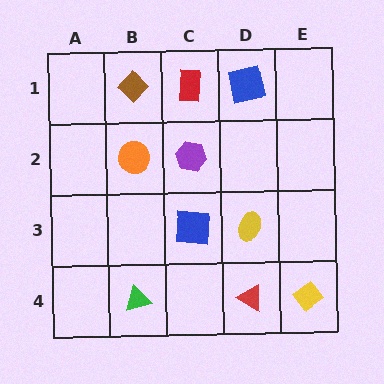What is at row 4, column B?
A green triangle.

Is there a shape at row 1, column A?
No, that cell is empty.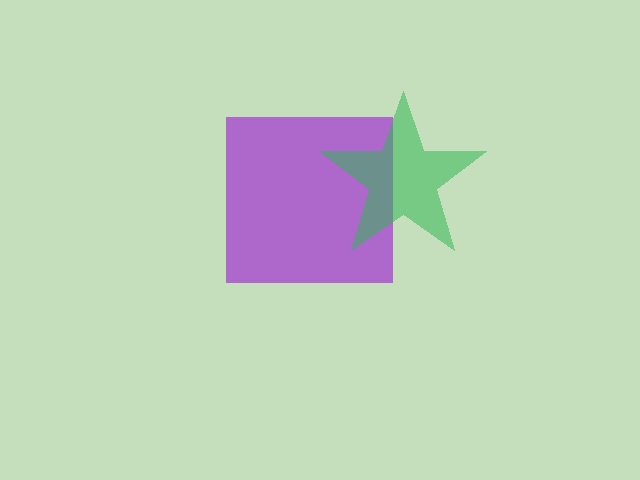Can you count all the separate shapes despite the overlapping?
Yes, there are 2 separate shapes.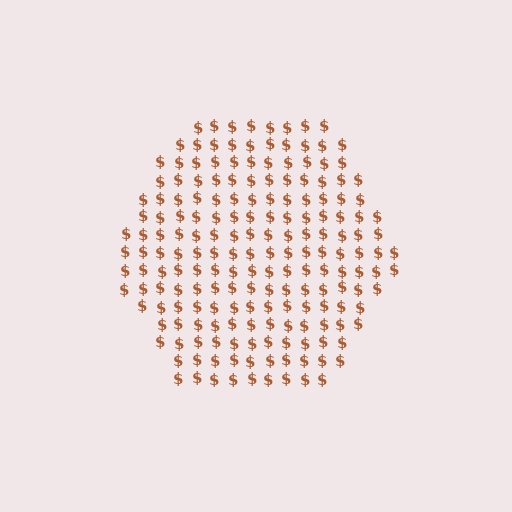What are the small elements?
The small elements are dollar signs.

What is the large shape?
The large shape is a hexagon.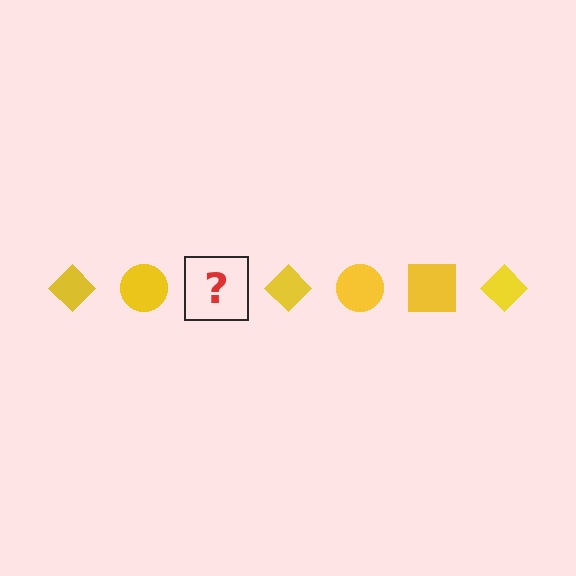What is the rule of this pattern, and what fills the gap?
The rule is that the pattern cycles through diamond, circle, square shapes in yellow. The gap should be filled with a yellow square.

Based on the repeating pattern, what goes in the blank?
The blank should be a yellow square.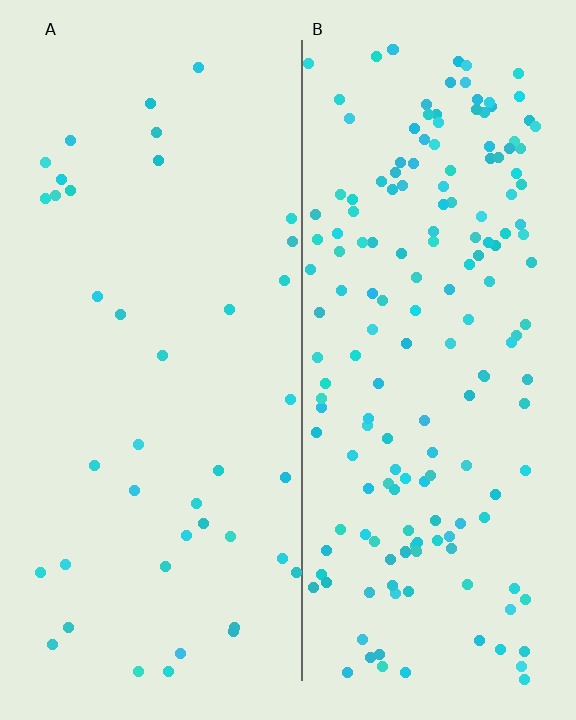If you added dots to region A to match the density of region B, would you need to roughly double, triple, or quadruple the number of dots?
Approximately quadruple.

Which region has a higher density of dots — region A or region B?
B (the right).